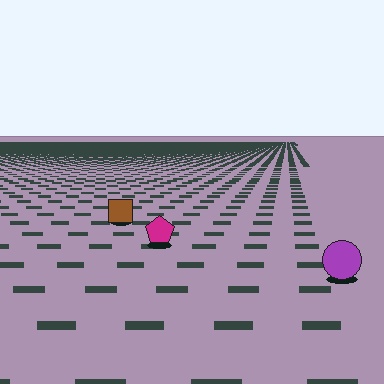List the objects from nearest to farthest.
From nearest to farthest: the purple circle, the magenta pentagon, the brown square.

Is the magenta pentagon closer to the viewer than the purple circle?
No. The purple circle is closer — you can tell from the texture gradient: the ground texture is coarser near it.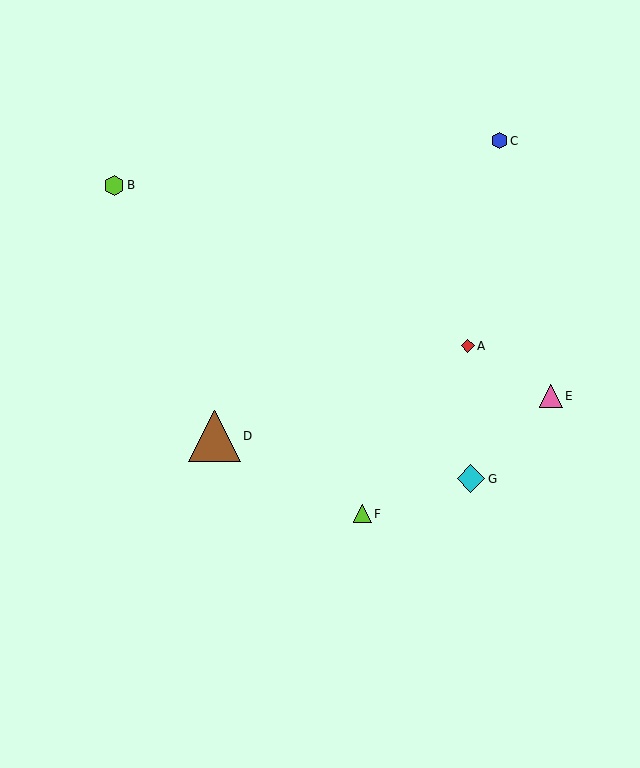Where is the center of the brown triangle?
The center of the brown triangle is at (215, 436).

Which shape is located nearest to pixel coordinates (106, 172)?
The lime hexagon (labeled B) at (114, 185) is nearest to that location.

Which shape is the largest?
The brown triangle (labeled D) is the largest.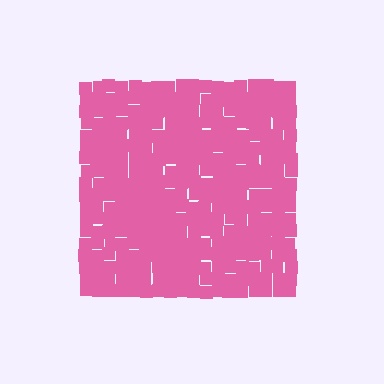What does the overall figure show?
The overall figure shows a square.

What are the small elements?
The small elements are squares.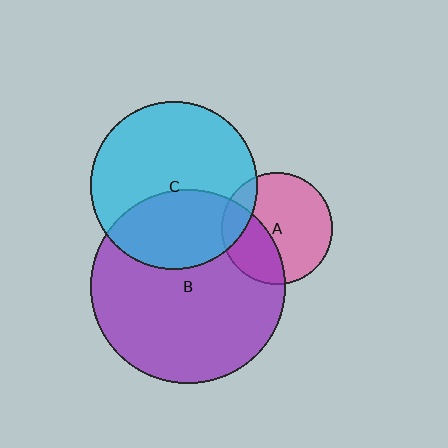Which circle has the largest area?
Circle B (purple).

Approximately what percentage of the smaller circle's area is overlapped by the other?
Approximately 40%.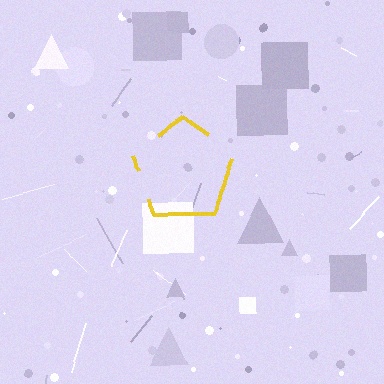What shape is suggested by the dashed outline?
The dashed outline suggests a pentagon.